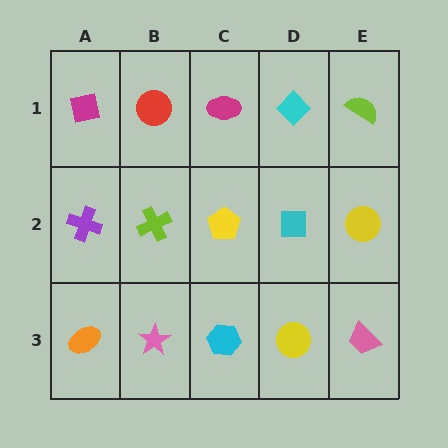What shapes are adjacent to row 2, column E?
A lime semicircle (row 1, column E), a pink trapezoid (row 3, column E), a cyan square (row 2, column D).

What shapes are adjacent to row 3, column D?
A cyan square (row 2, column D), a cyan hexagon (row 3, column C), a pink trapezoid (row 3, column E).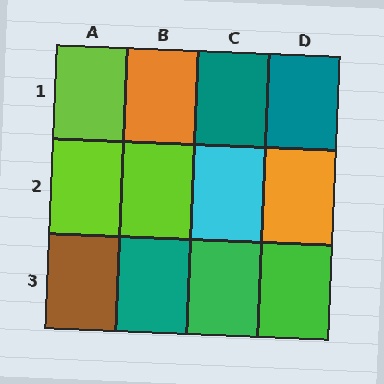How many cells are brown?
1 cell is brown.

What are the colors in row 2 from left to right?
Lime, lime, cyan, orange.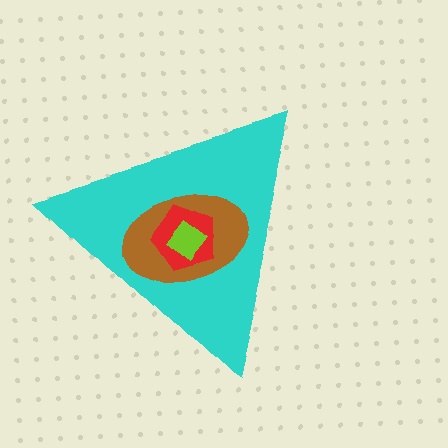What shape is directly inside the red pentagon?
The lime diamond.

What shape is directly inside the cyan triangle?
The brown ellipse.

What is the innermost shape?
The lime diamond.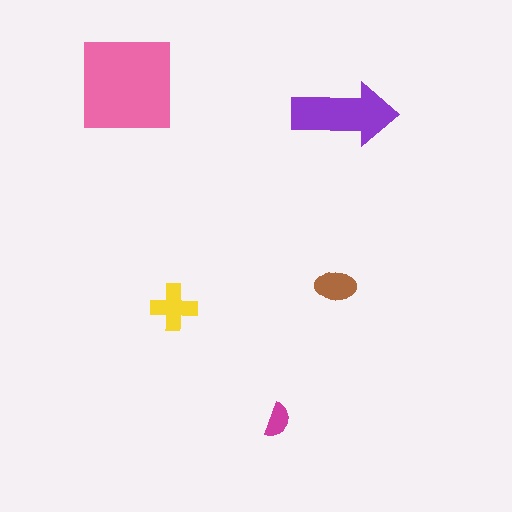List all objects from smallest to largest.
The magenta semicircle, the brown ellipse, the yellow cross, the purple arrow, the pink square.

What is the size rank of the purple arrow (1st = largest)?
2nd.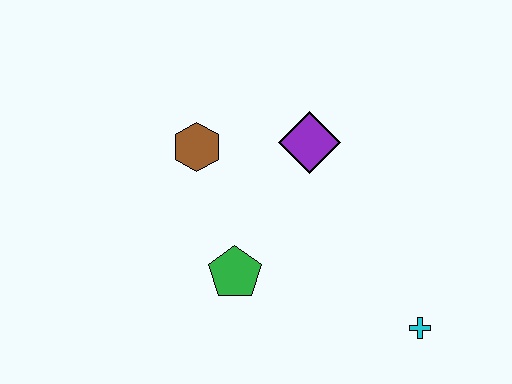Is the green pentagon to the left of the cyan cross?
Yes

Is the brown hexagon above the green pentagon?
Yes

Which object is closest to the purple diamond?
The brown hexagon is closest to the purple diamond.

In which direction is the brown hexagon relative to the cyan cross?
The brown hexagon is to the left of the cyan cross.